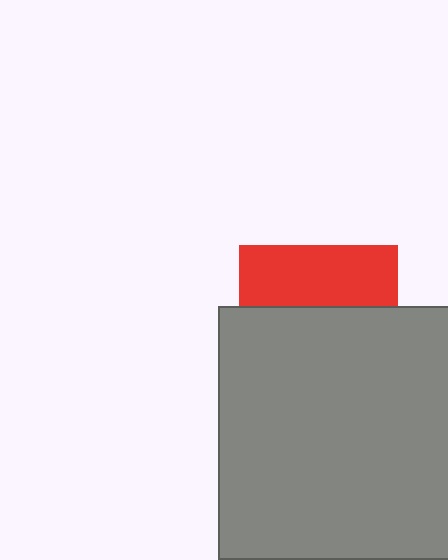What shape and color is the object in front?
The object in front is a gray rectangle.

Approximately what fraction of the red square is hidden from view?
Roughly 62% of the red square is hidden behind the gray rectangle.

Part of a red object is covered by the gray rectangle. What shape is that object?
It is a square.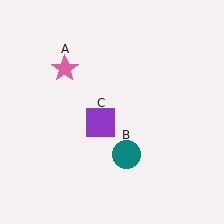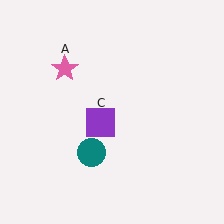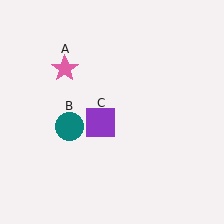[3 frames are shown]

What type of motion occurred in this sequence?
The teal circle (object B) rotated clockwise around the center of the scene.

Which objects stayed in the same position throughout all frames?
Pink star (object A) and purple square (object C) remained stationary.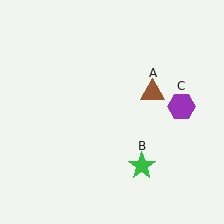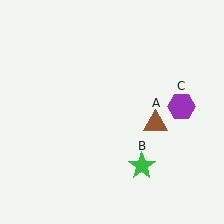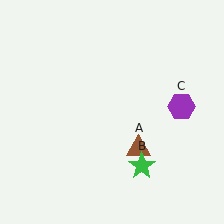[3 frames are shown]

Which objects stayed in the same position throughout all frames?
Green star (object B) and purple hexagon (object C) remained stationary.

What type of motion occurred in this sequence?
The brown triangle (object A) rotated clockwise around the center of the scene.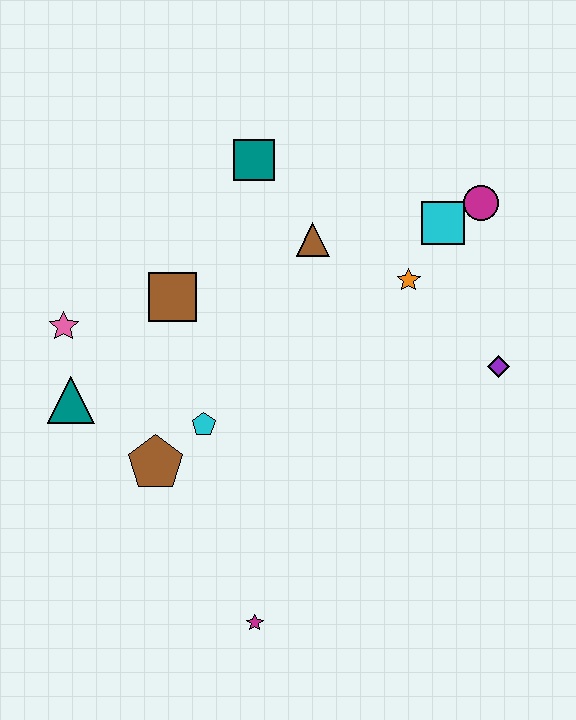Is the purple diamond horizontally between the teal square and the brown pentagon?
No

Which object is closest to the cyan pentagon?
The brown pentagon is closest to the cyan pentagon.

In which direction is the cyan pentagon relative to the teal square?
The cyan pentagon is below the teal square.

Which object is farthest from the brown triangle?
The magenta star is farthest from the brown triangle.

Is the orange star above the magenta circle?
No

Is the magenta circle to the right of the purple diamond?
No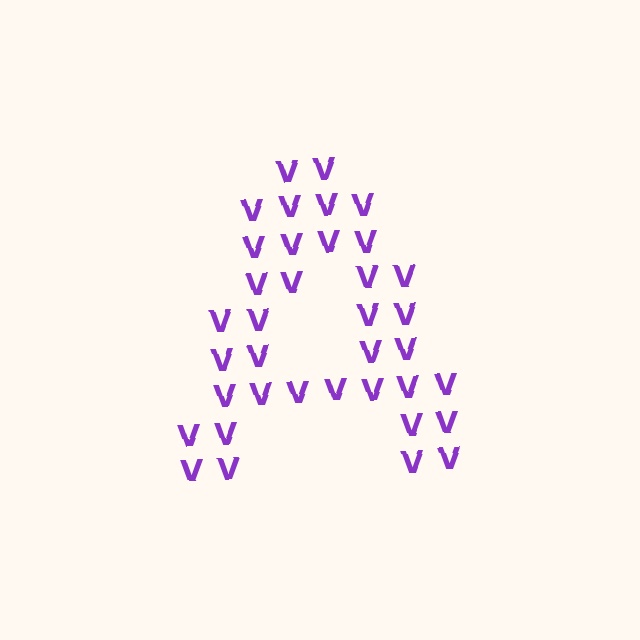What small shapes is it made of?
It is made of small letter V's.